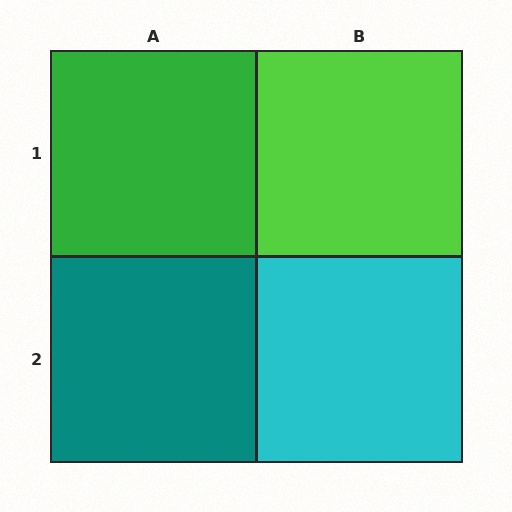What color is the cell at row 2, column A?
Teal.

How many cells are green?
1 cell is green.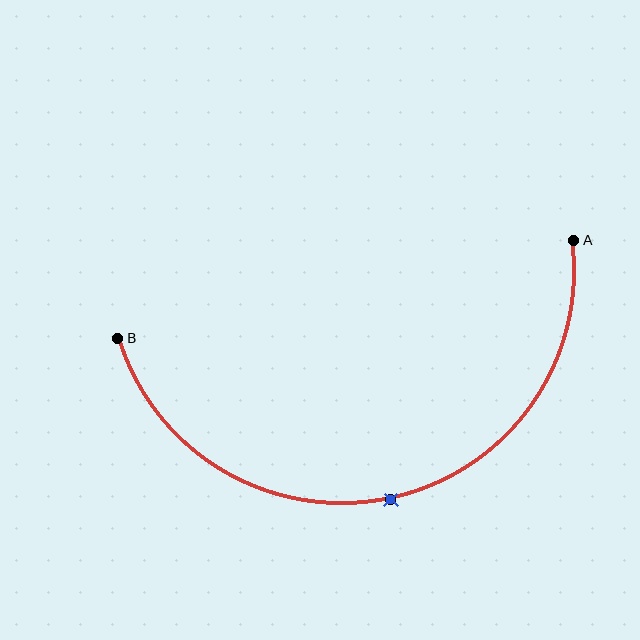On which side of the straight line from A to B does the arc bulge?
The arc bulges below the straight line connecting A and B.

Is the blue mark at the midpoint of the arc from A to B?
Yes. The blue mark lies on the arc at equal arc-length from both A and B — it is the arc midpoint.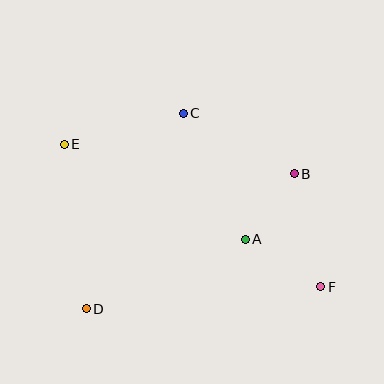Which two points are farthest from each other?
Points E and F are farthest from each other.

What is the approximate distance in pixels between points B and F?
The distance between B and F is approximately 116 pixels.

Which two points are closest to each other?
Points A and B are closest to each other.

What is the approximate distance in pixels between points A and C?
The distance between A and C is approximately 141 pixels.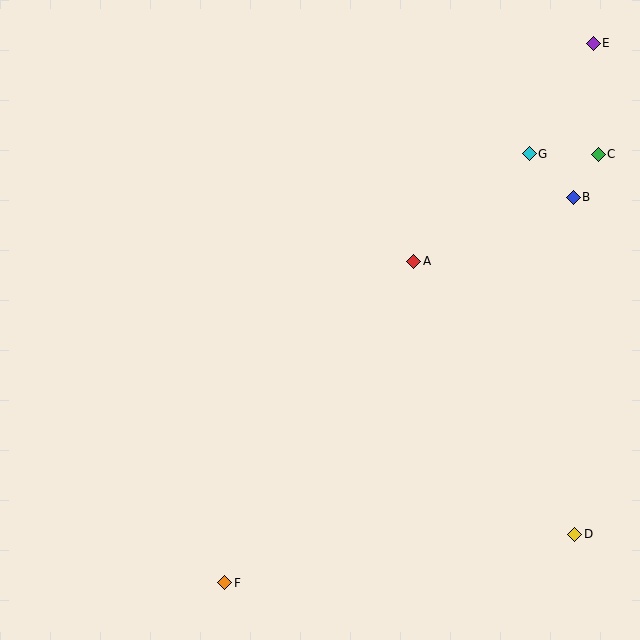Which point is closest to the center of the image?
Point A at (414, 261) is closest to the center.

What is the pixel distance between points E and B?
The distance between E and B is 156 pixels.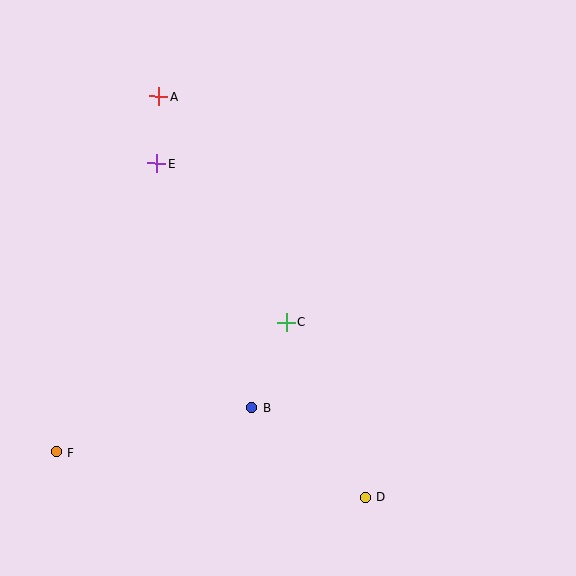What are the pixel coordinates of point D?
Point D is at (365, 497).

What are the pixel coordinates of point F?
Point F is at (57, 452).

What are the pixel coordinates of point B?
Point B is at (252, 407).